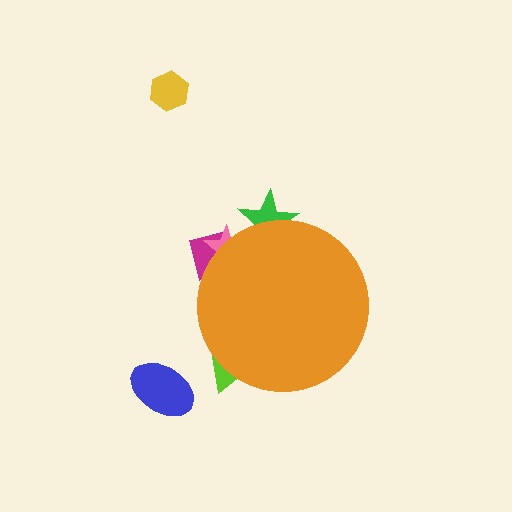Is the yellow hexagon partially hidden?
No, the yellow hexagon is fully visible.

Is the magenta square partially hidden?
Yes, the magenta square is partially hidden behind the orange circle.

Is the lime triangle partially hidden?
Yes, the lime triangle is partially hidden behind the orange circle.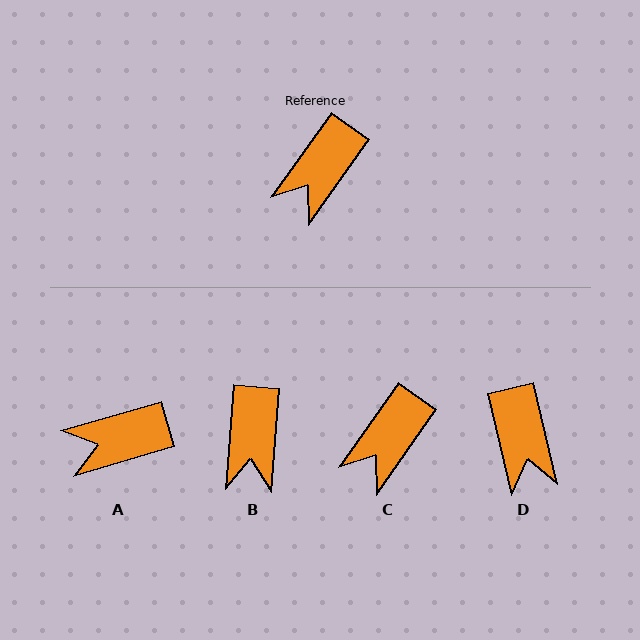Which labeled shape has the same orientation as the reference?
C.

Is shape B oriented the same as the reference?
No, it is off by about 31 degrees.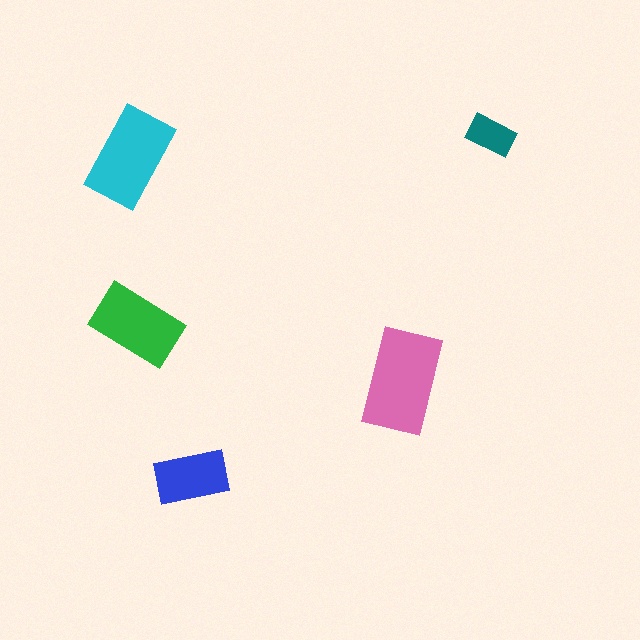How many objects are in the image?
There are 5 objects in the image.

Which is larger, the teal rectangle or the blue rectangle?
The blue one.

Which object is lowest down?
The blue rectangle is bottommost.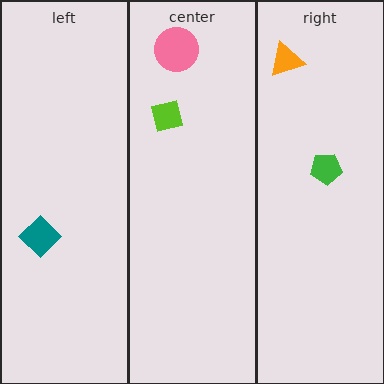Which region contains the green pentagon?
The right region.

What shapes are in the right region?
The orange triangle, the green pentagon.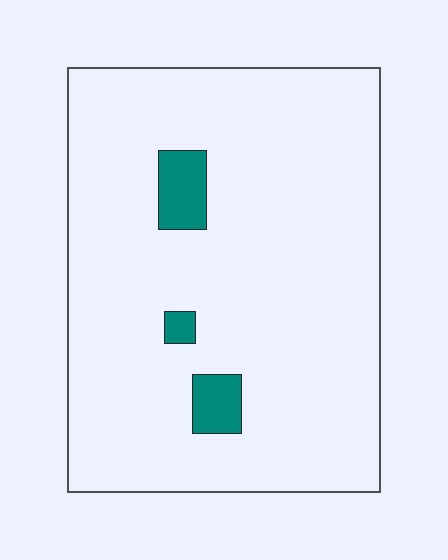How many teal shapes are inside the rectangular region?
3.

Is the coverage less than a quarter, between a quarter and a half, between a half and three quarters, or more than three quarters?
Less than a quarter.